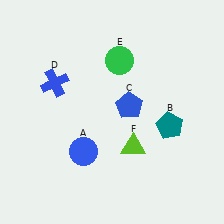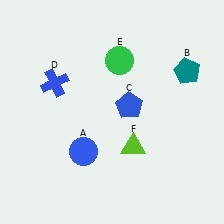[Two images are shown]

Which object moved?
The teal pentagon (B) moved up.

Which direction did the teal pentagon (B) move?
The teal pentagon (B) moved up.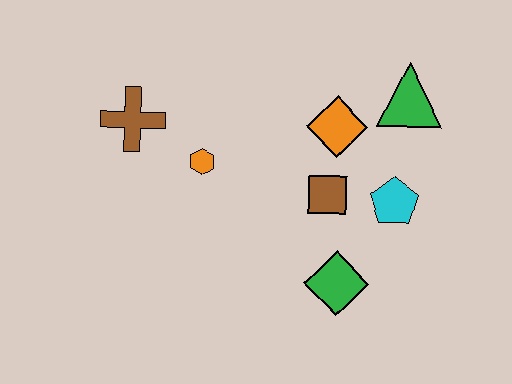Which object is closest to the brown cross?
The orange hexagon is closest to the brown cross.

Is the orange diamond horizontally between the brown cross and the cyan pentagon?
Yes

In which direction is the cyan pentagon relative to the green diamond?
The cyan pentagon is above the green diamond.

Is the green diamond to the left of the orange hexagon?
No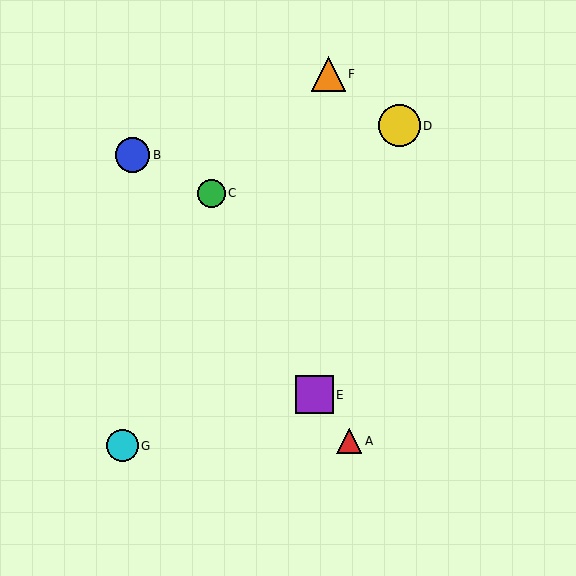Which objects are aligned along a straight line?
Objects A, B, E are aligned along a straight line.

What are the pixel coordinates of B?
Object B is at (132, 155).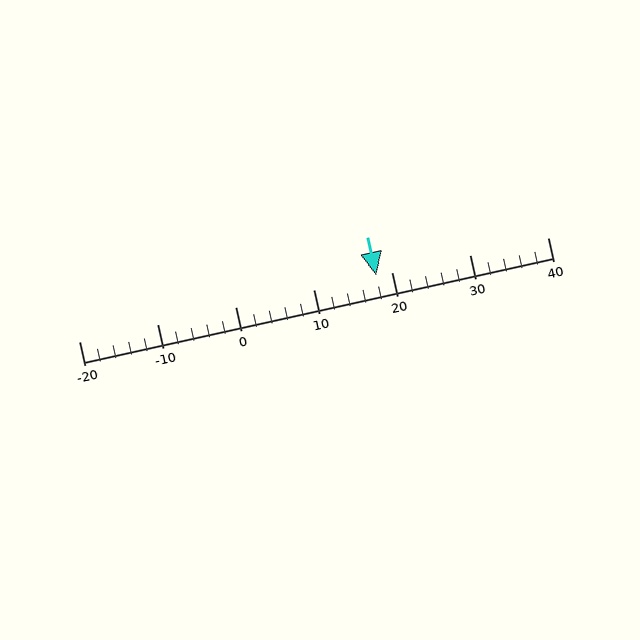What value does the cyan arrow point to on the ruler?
The cyan arrow points to approximately 18.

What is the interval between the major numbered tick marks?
The major tick marks are spaced 10 units apart.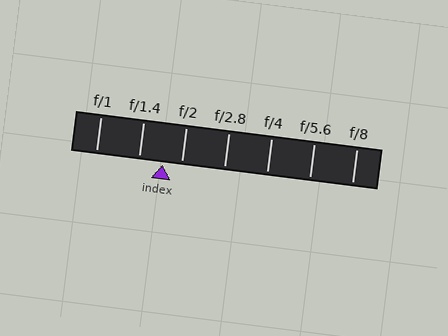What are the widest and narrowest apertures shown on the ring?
The widest aperture shown is f/1 and the narrowest is f/8.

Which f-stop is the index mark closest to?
The index mark is closest to f/2.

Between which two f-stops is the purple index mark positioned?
The index mark is between f/1.4 and f/2.